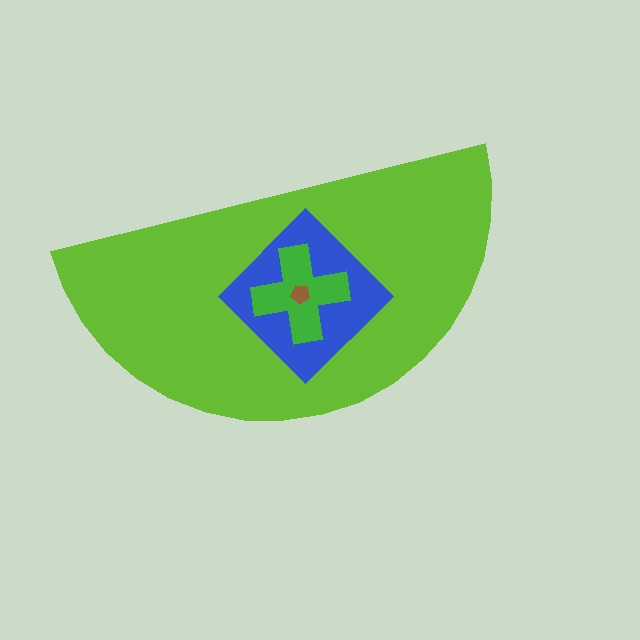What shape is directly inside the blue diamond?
The green cross.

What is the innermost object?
The brown pentagon.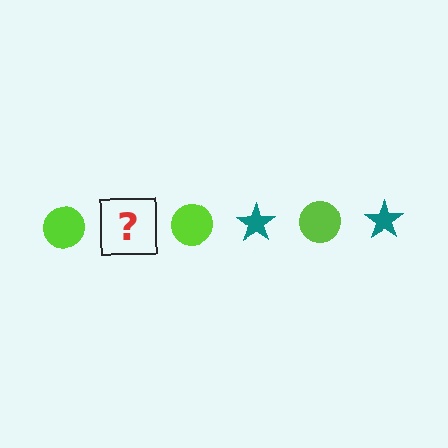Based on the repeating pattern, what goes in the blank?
The blank should be a teal star.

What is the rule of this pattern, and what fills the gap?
The rule is that the pattern alternates between lime circle and teal star. The gap should be filled with a teal star.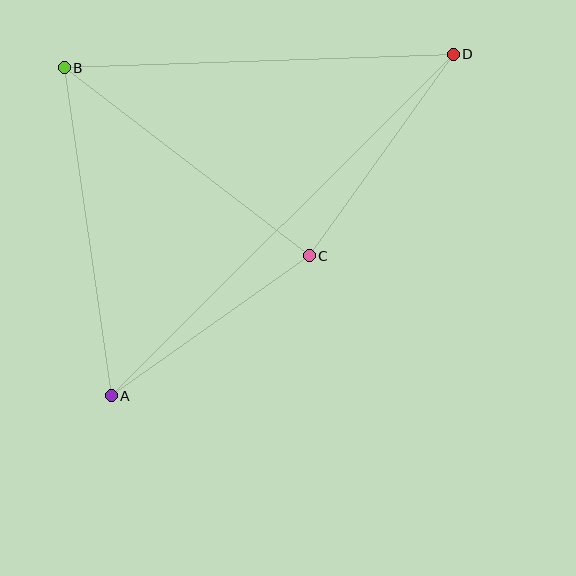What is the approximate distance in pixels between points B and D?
The distance between B and D is approximately 389 pixels.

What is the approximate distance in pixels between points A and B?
The distance between A and B is approximately 331 pixels.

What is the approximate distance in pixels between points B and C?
The distance between B and C is approximately 309 pixels.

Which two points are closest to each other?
Points A and C are closest to each other.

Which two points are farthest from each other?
Points A and D are farthest from each other.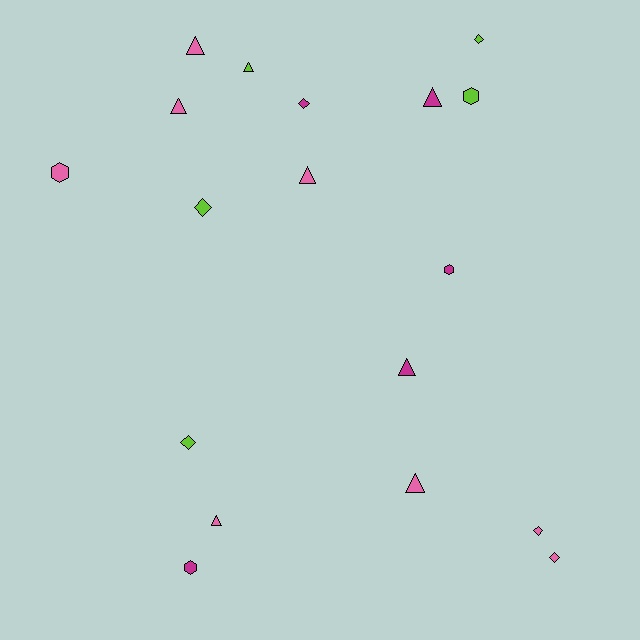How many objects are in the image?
There are 18 objects.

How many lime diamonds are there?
There are 3 lime diamonds.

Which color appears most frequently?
Pink, with 8 objects.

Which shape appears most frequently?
Triangle, with 8 objects.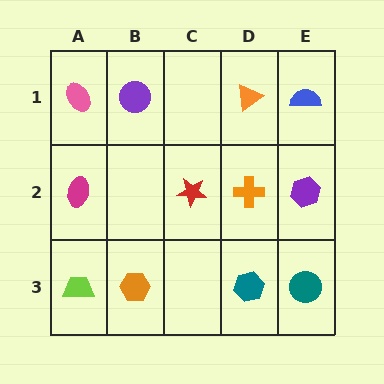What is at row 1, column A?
A pink ellipse.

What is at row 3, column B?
An orange hexagon.